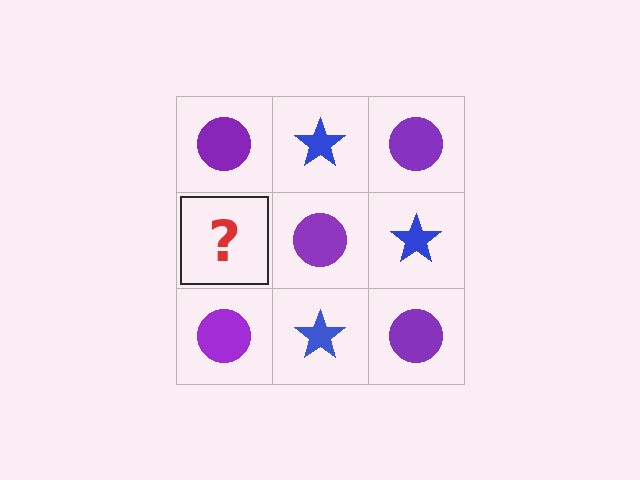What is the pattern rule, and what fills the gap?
The rule is that it alternates purple circle and blue star in a checkerboard pattern. The gap should be filled with a blue star.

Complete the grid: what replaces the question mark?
The question mark should be replaced with a blue star.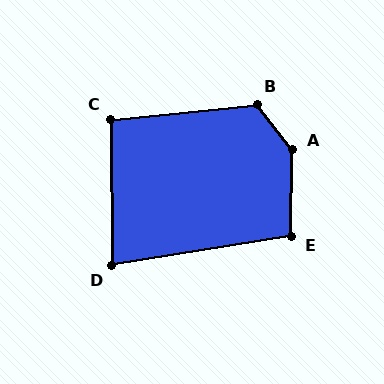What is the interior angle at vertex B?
Approximately 122 degrees (obtuse).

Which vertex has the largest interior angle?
A, at approximately 141 degrees.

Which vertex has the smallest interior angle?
D, at approximately 81 degrees.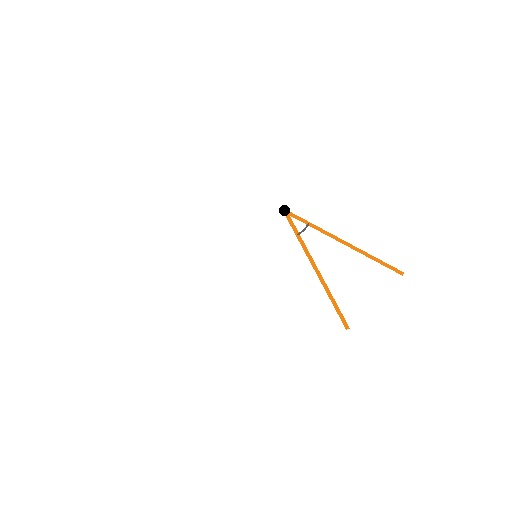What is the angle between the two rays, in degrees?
Approximately 34 degrees.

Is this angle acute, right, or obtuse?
It is acute.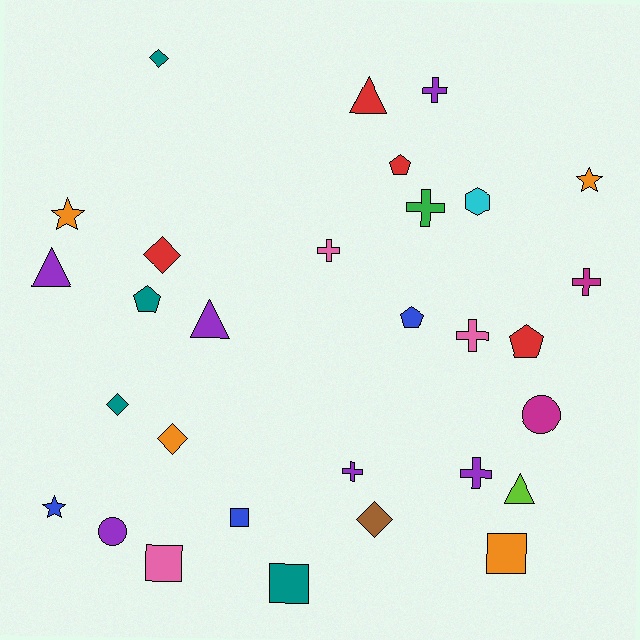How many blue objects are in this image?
There are 3 blue objects.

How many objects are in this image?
There are 30 objects.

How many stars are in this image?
There are 3 stars.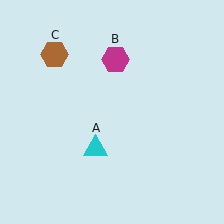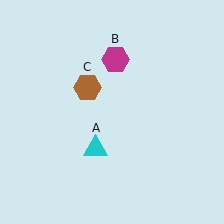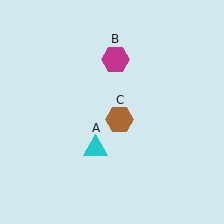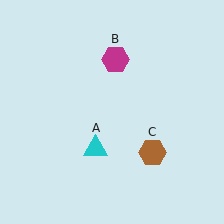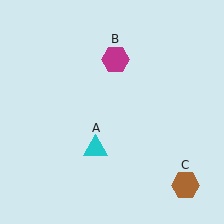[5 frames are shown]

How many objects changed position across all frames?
1 object changed position: brown hexagon (object C).